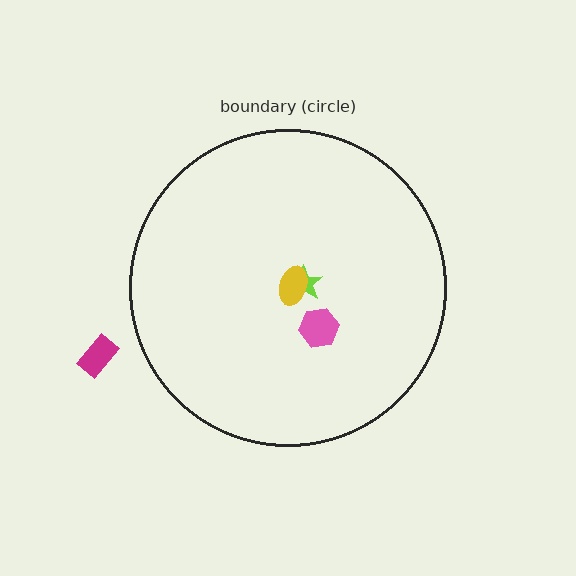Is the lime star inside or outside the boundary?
Inside.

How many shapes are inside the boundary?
3 inside, 1 outside.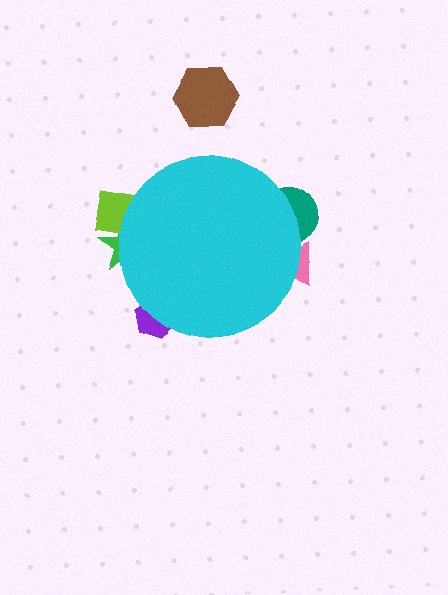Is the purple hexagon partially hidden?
Yes, the purple hexagon is partially hidden behind the cyan circle.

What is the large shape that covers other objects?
A cyan circle.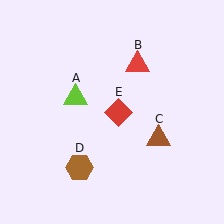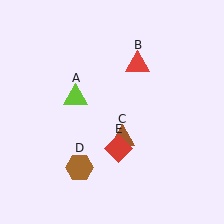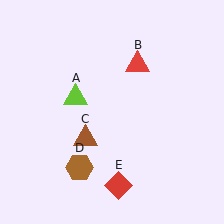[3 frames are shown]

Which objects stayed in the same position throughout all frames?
Lime triangle (object A) and red triangle (object B) and brown hexagon (object D) remained stationary.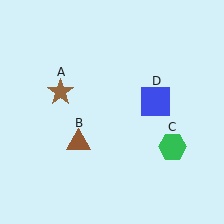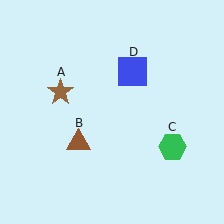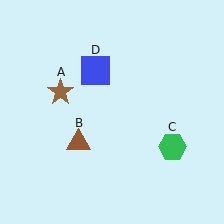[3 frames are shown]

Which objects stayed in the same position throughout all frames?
Brown star (object A) and brown triangle (object B) and green hexagon (object C) remained stationary.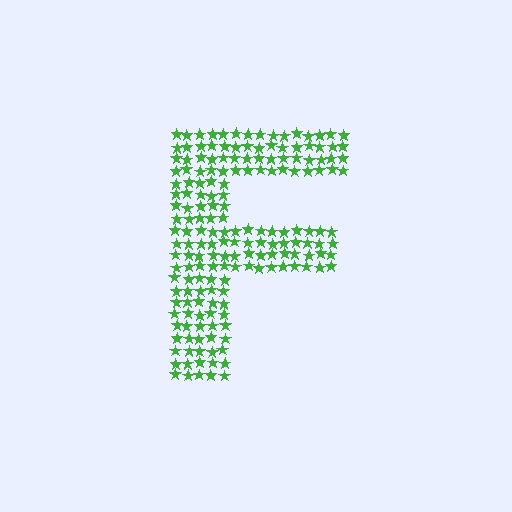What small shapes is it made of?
It is made of small stars.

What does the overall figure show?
The overall figure shows the letter F.